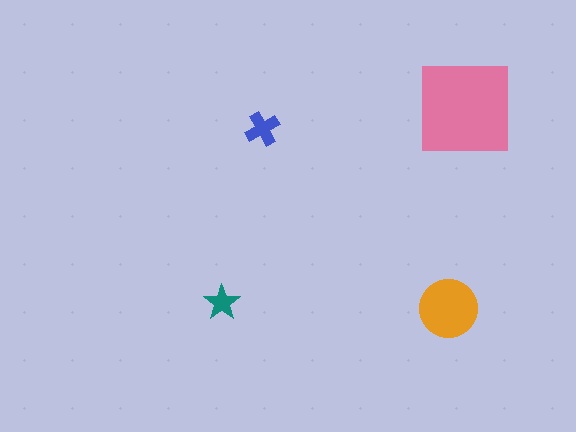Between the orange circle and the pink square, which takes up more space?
The pink square.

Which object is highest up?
The pink square is topmost.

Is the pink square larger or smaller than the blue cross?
Larger.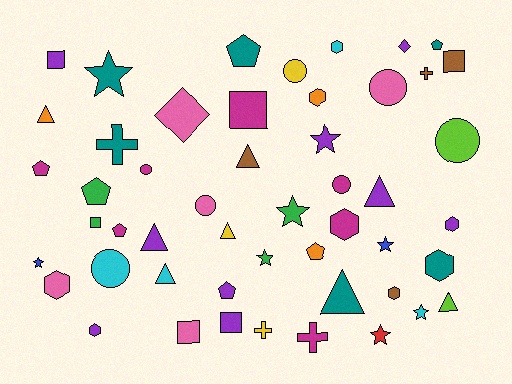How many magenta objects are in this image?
There are 7 magenta objects.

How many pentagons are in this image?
There are 7 pentagons.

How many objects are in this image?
There are 50 objects.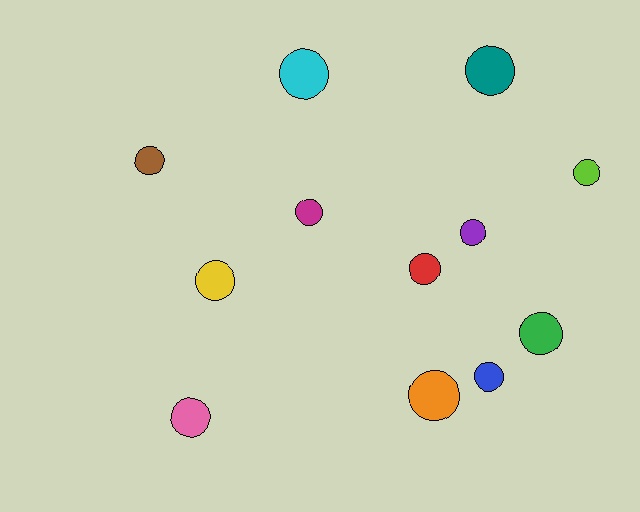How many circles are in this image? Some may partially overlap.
There are 12 circles.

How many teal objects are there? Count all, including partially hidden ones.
There is 1 teal object.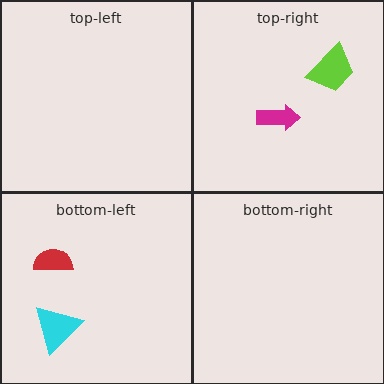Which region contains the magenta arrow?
The top-right region.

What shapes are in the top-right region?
The lime trapezoid, the magenta arrow.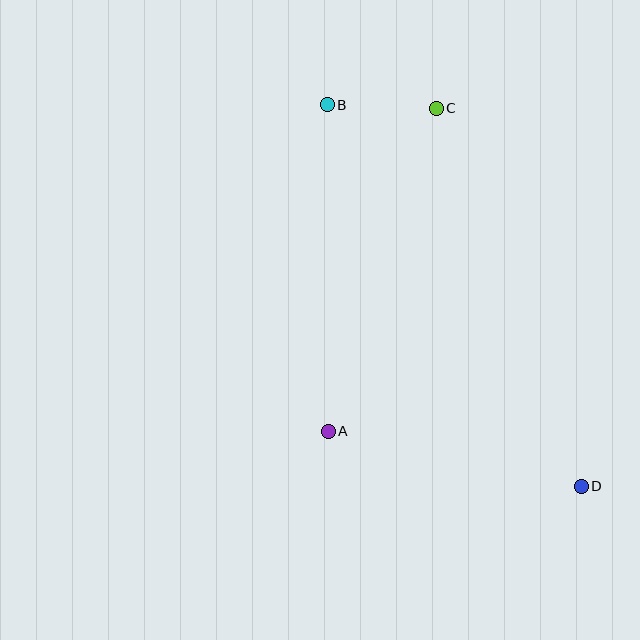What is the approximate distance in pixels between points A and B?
The distance between A and B is approximately 327 pixels.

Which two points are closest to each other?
Points B and C are closest to each other.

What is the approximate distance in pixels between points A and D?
The distance between A and D is approximately 259 pixels.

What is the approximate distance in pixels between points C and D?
The distance between C and D is approximately 404 pixels.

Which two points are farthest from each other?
Points B and D are farthest from each other.